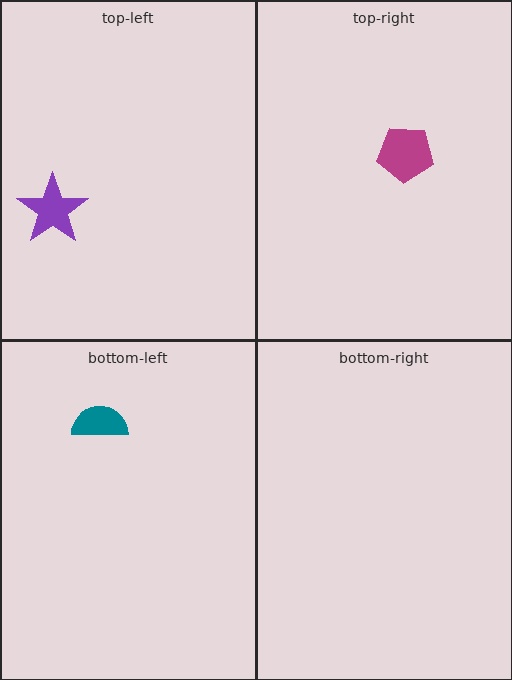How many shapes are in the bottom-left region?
1.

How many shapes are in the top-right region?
1.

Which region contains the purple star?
The top-left region.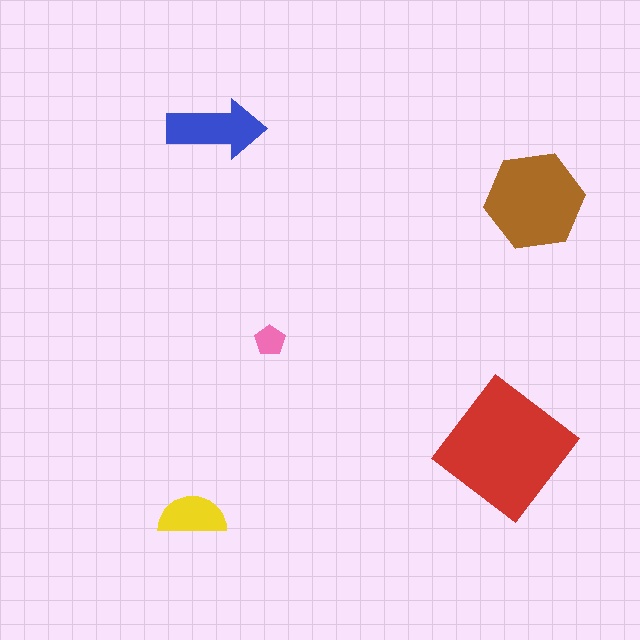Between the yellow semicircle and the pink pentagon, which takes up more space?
The yellow semicircle.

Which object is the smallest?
The pink pentagon.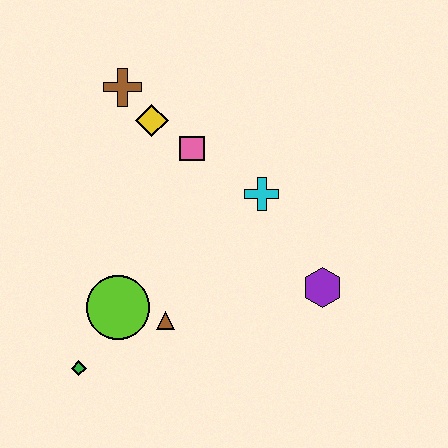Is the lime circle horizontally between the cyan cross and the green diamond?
Yes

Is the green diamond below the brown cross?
Yes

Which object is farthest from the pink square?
The green diamond is farthest from the pink square.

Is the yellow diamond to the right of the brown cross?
Yes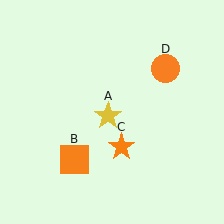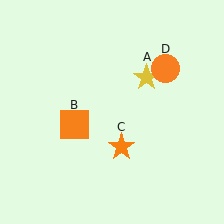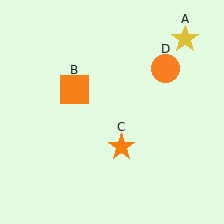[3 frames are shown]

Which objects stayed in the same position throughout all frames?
Orange star (object C) and orange circle (object D) remained stationary.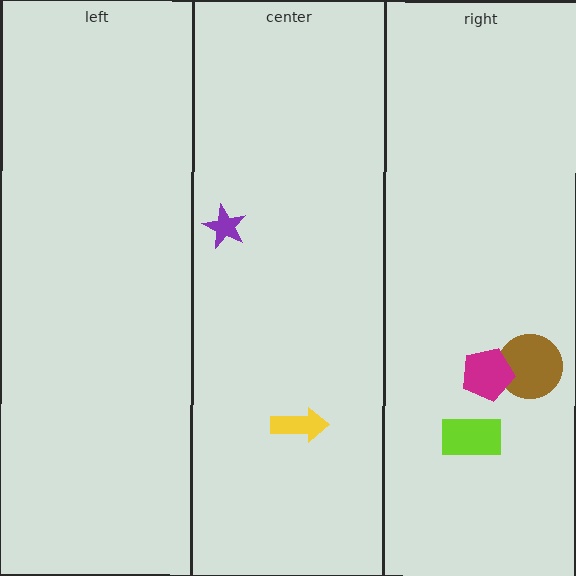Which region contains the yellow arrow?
The center region.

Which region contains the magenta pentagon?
The right region.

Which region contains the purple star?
The center region.